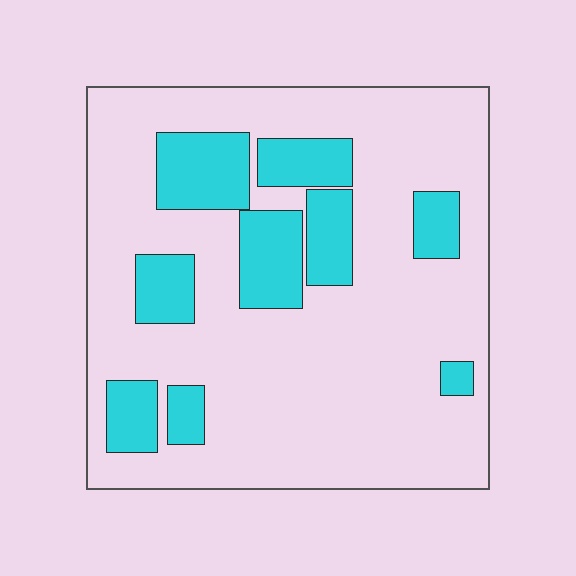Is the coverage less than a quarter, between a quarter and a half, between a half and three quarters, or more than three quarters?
Less than a quarter.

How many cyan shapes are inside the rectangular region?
9.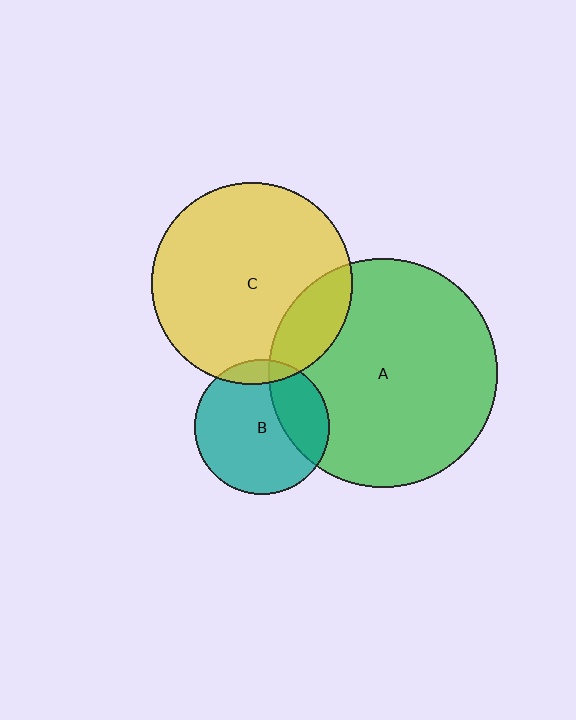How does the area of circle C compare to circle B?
Approximately 2.2 times.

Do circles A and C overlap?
Yes.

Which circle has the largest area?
Circle A (green).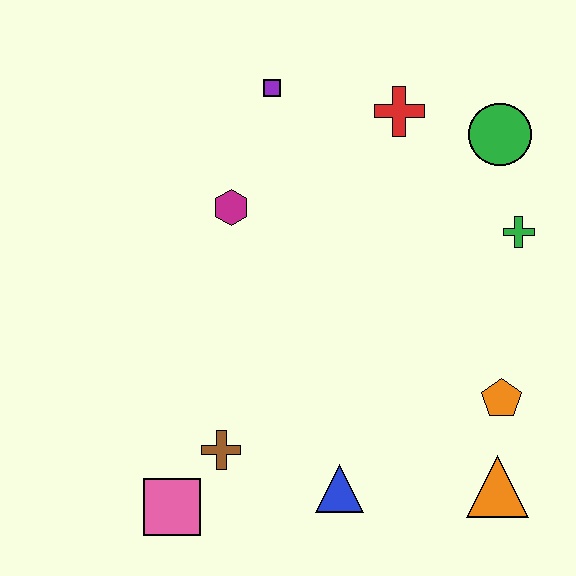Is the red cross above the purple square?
No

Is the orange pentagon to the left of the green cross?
Yes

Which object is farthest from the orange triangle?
The purple square is farthest from the orange triangle.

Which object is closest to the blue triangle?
The brown cross is closest to the blue triangle.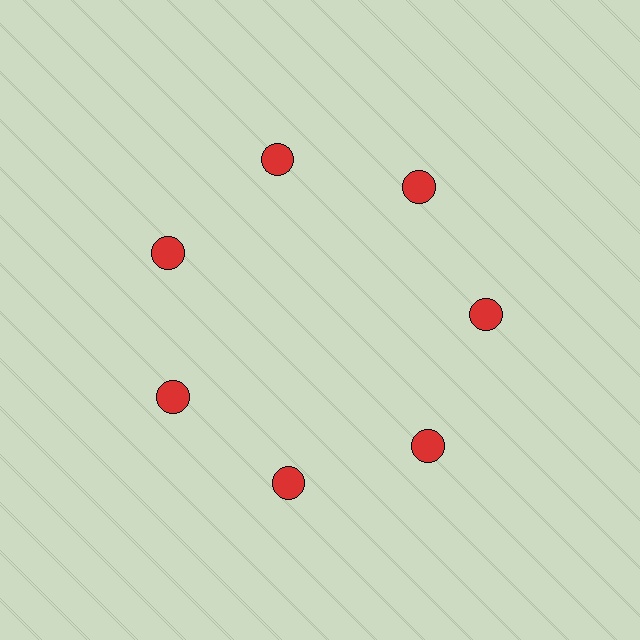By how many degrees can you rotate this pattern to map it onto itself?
The pattern maps onto itself every 51 degrees of rotation.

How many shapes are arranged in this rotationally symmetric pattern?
There are 7 shapes, arranged in 7 groups of 1.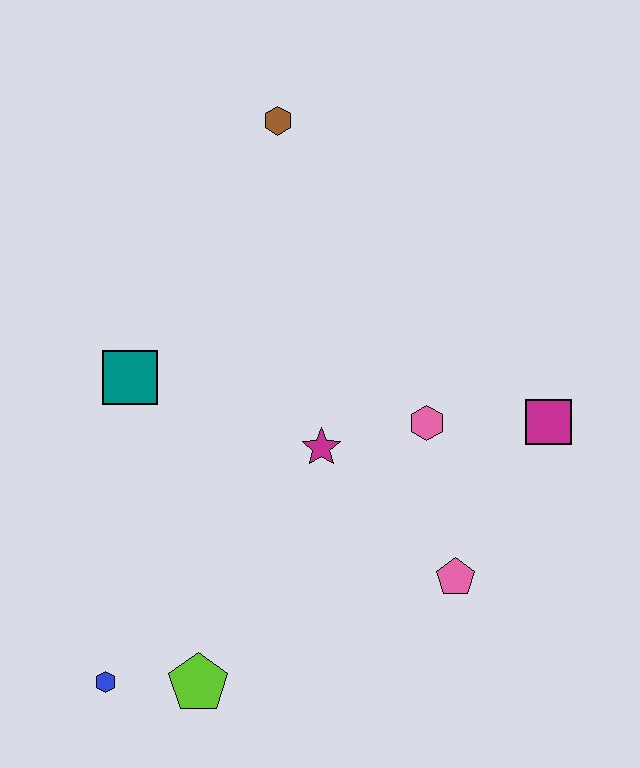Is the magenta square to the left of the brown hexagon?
No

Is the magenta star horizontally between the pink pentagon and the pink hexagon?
No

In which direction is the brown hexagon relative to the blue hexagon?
The brown hexagon is above the blue hexagon.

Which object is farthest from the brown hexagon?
The blue hexagon is farthest from the brown hexagon.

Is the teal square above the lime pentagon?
Yes